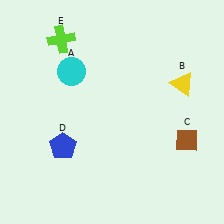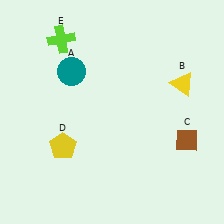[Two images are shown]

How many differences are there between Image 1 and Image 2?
There are 2 differences between the two images.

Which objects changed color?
A changed from cyan to teal. D changed from blue to yellow.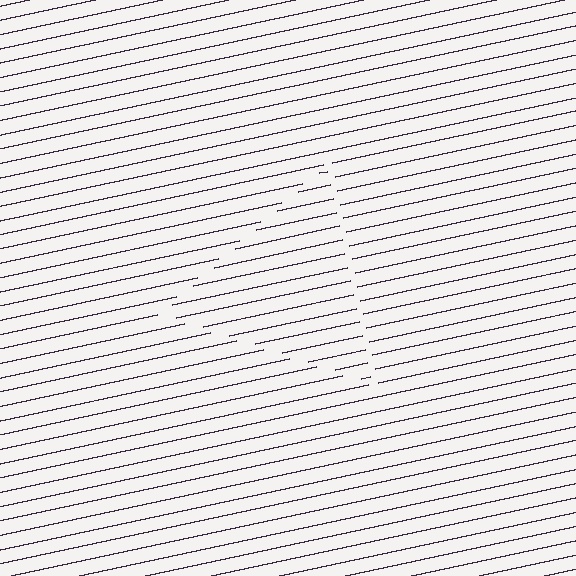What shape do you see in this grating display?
An illusory triangle. The interior of the shape contains the same grating, shifted by half a period — the contour is defined by the phase discontinuity where line-ends from the inner and outer gratings abut.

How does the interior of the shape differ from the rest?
The interior of the shape contains the same grating, shifted by half a period — the contour is defined by the phase discontinuity where line-ends from the inner and outer gratings abut.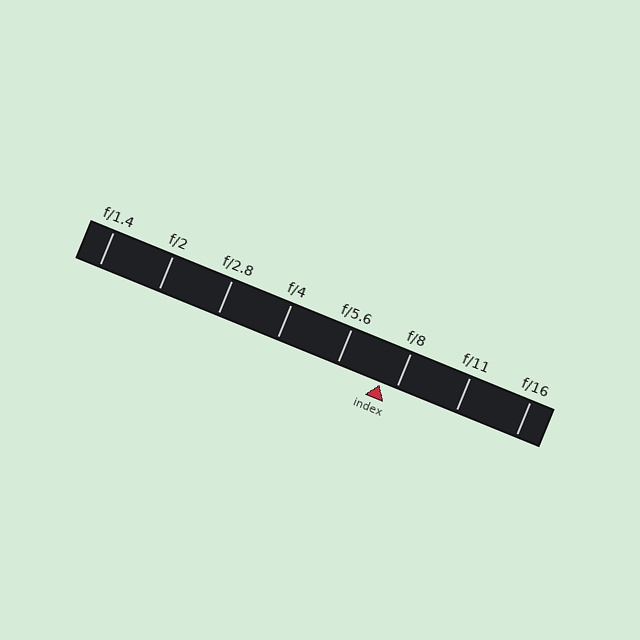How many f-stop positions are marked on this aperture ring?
There are 8 f-stop positions marked.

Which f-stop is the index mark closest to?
The index mark is closest to f/8.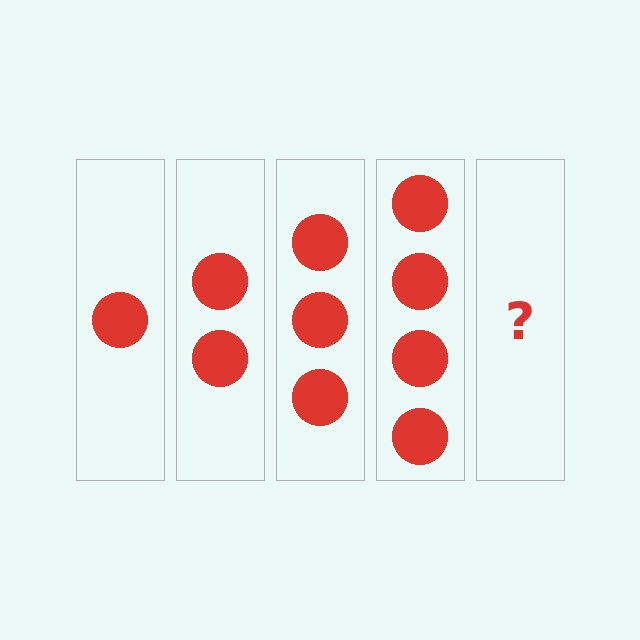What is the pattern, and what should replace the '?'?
The pattern is that each step adds one more circle. The '?' should be 5 circles.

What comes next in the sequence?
The next element should be 5 circles.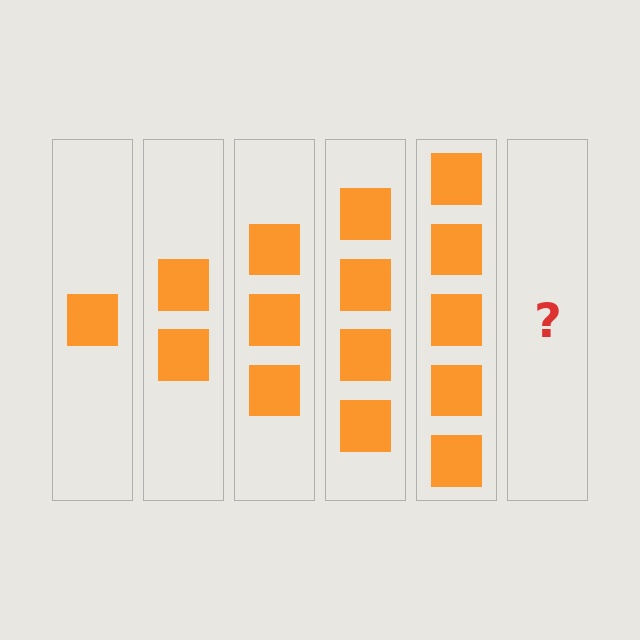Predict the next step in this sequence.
The next step is 6 squares.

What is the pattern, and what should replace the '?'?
The pattern is that each step adds one more square. The '?' should be 6 squares.